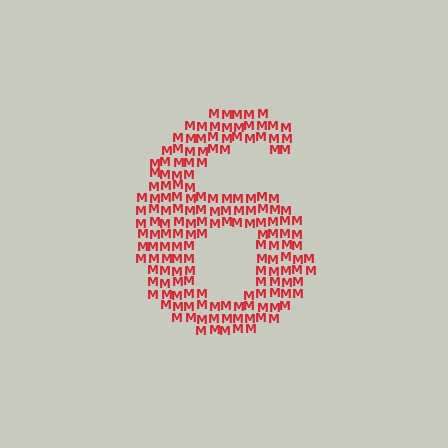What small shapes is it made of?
It is made of small letter M's.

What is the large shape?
The large shape is the digit 6.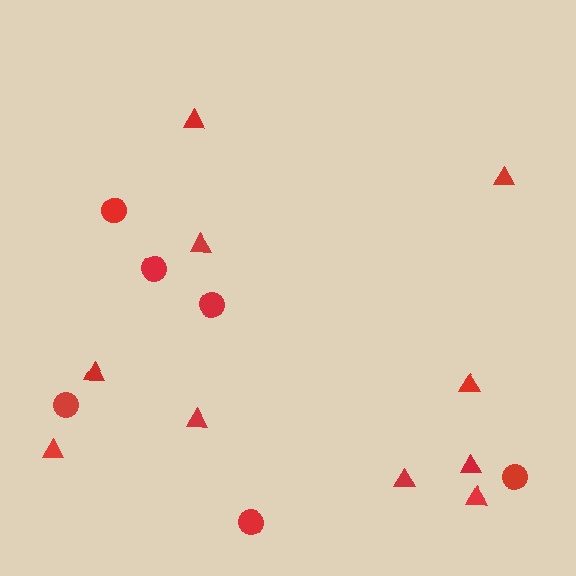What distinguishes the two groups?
There are 2 groups: one group of circles (6) and one group of triangles (10).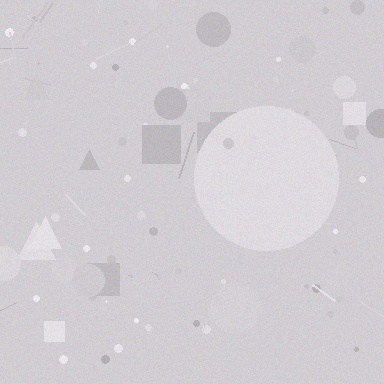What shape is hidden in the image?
A circle is hidden in the image.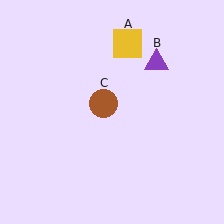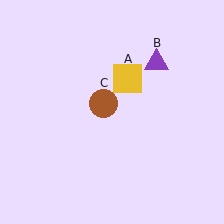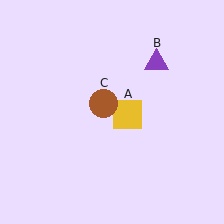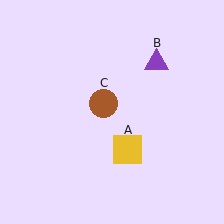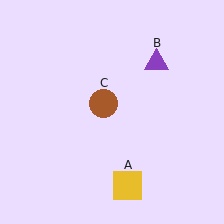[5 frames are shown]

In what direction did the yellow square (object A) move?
The yellow square (object A) moved down.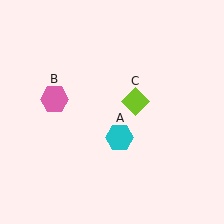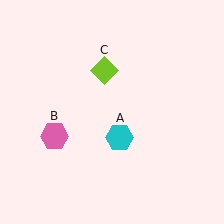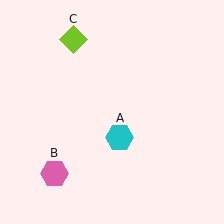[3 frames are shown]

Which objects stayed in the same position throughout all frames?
Cyan hexagon (object A) remained stationary.